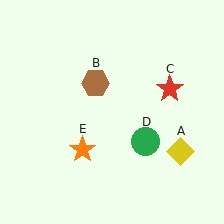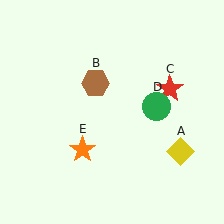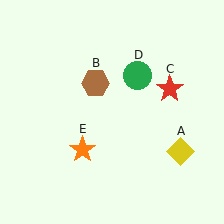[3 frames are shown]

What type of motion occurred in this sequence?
The green circle (object D) rotated counterclockwise around the center of the scene.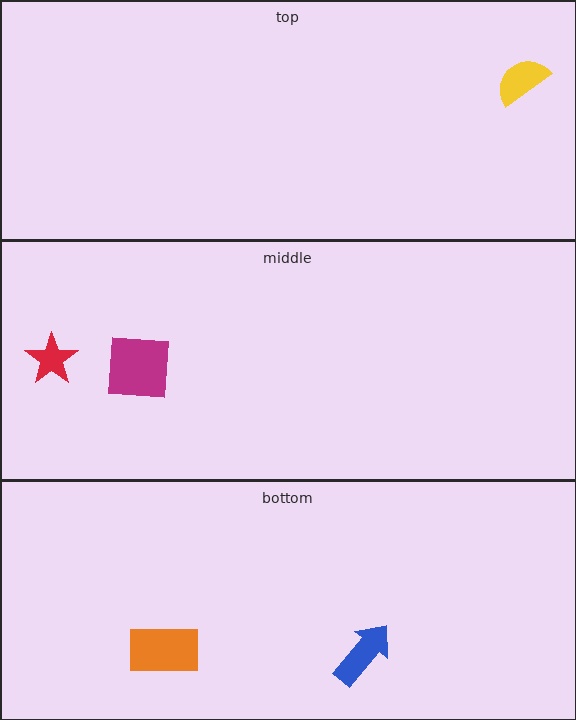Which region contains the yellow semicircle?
The top region.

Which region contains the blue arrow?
The bottom region.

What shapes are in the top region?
The yellow semicircle.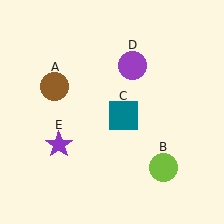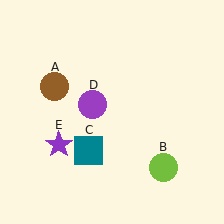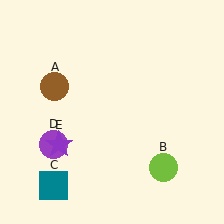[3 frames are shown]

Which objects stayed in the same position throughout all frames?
Brown circle (object A) and lime circle (object B) and purple star (object E) remained stationary.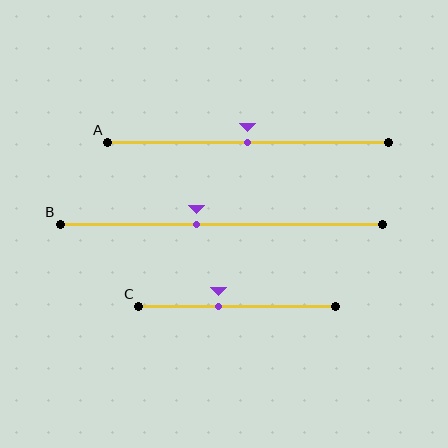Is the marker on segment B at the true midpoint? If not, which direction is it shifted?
No, the marker on segment B is shifted to the left by about 8% of the segment length.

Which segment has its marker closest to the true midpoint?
Segment A has its marker closest to the true midpoint.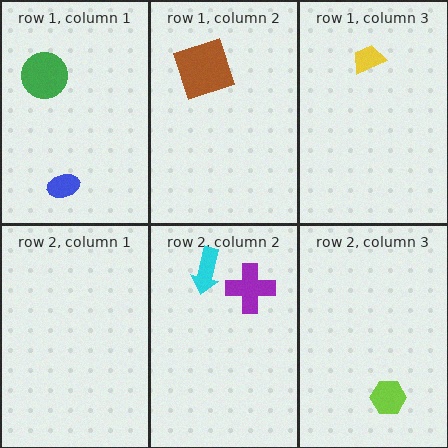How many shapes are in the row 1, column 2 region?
1.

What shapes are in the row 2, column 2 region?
The cyan arrow, the purple cross.